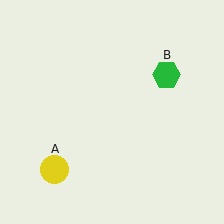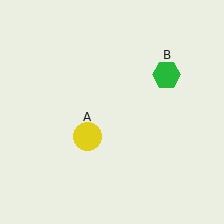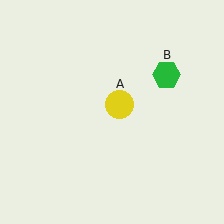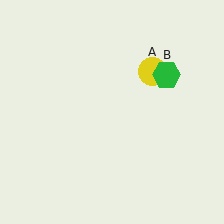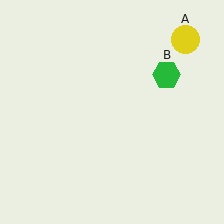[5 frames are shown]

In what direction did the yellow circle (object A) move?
The yellow circle (object A) moved up and to the right.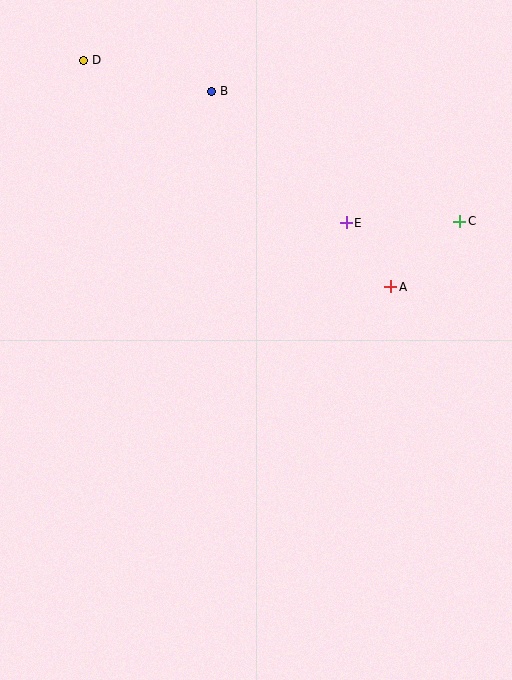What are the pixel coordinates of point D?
Point D is at (84, 60).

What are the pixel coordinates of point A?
Point A is at (391, 287).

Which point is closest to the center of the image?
Point A at (391, 287) is closest to the center.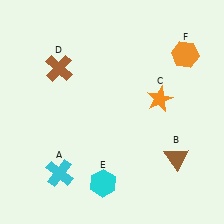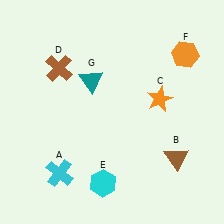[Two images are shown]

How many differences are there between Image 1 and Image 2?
There is 1 difference between the two images.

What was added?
A teal triangle (G) was added in Image 2.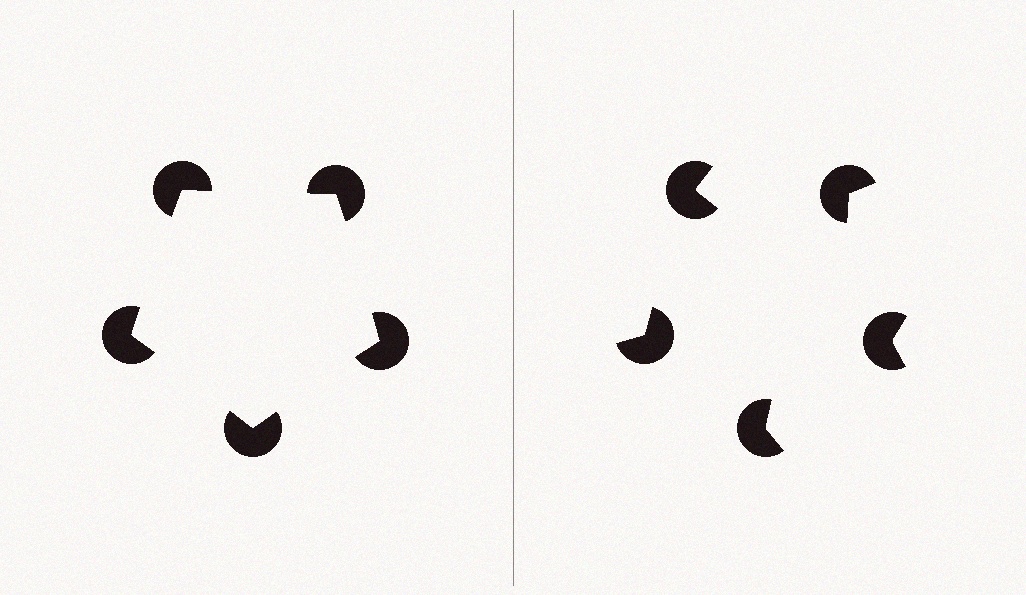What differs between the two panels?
The pac-man discs are positioned identically on both sides; only the wedge orientations differ. On the left they align to a pentagon; on the right they are misaligned.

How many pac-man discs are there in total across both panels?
10 — 5 on each side.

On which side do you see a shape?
An illusory pentagon appears on the left side. On the right side the wedge cuts are rotated, so no coherent shape forms.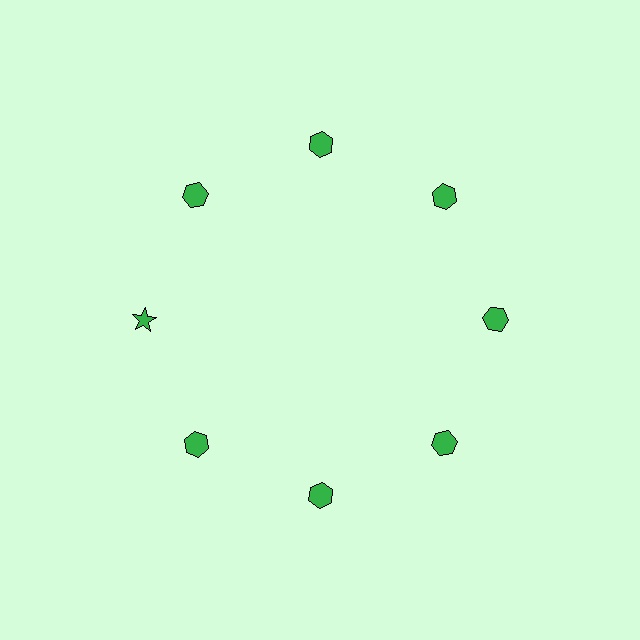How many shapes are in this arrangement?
There are 8 shapes arranged in a ring pattern.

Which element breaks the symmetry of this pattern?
The green star at roughly the 9 o'clock position breaks the symmetry. All other shapes are green hexagons.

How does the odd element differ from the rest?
It has a different shape: star instead of hexagon.